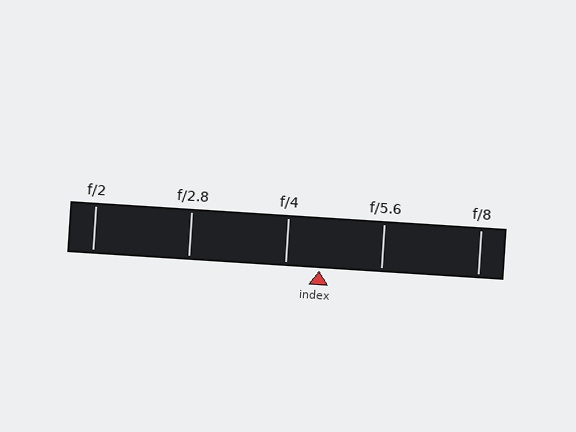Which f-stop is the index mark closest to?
The index mark is closest to f/4.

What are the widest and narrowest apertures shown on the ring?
The widest aperture shown is f/2 and the narrowest is f/8.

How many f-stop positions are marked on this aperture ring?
There are 5 f-stop positions marked.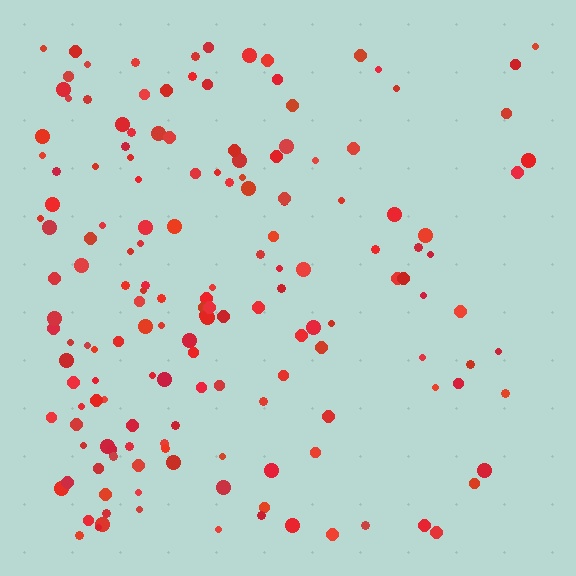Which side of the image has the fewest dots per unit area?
The right.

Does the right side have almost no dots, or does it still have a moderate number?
Still a moderate number, just noticeably fewer than the left.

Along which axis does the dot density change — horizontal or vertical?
Horizontal.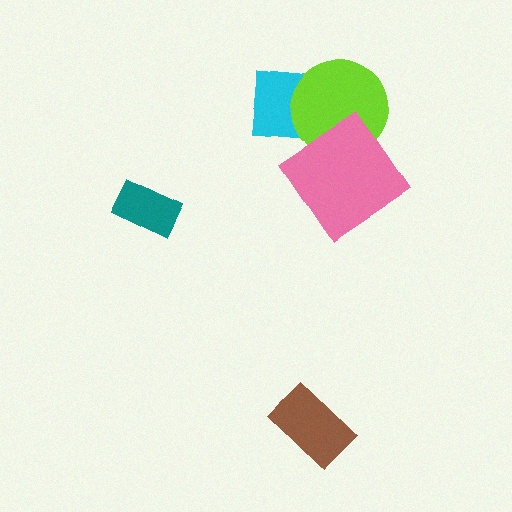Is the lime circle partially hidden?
Yes, it is partially covered by another shape.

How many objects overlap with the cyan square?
1 object overlaps with the cyan square.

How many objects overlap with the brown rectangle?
0 objects overlap with the brown rectangle.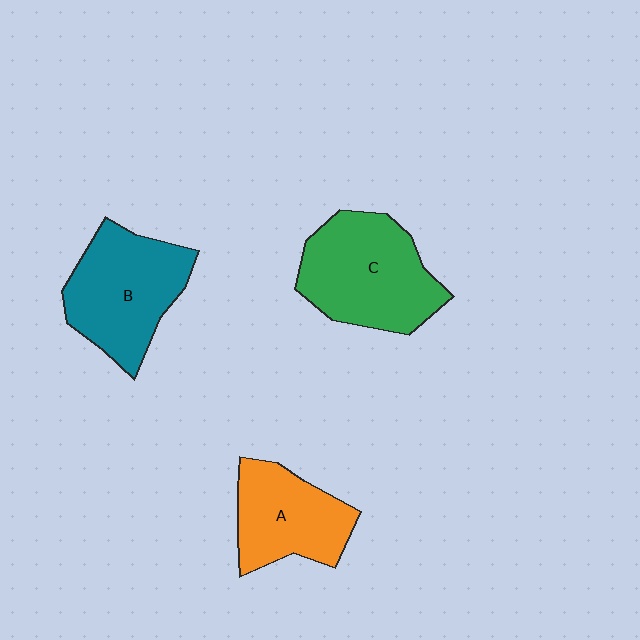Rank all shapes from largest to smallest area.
From largest to smallest: C (green), B (teal), A (orange).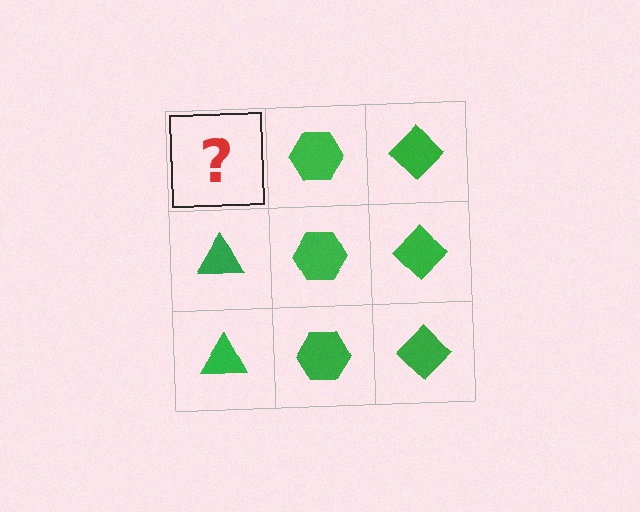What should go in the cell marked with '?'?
The missing cell should contain a green triangle.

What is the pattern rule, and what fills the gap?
The rule is that each column has a consistent shape. The gap should be filled with a green triangle.